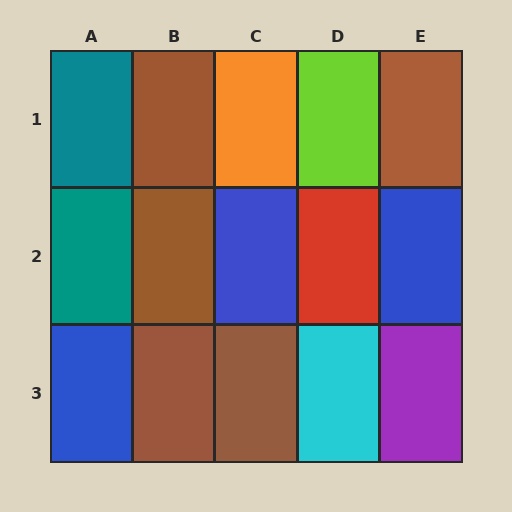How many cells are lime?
1 cell is lime.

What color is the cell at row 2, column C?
Blue.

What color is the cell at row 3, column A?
Blue.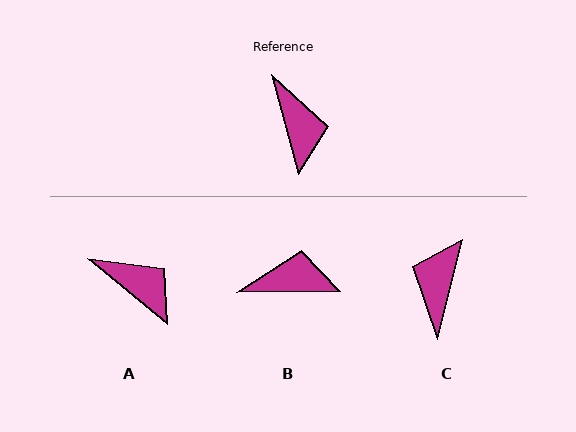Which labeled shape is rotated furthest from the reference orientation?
C, about 151 degrees away.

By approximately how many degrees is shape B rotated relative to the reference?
Approximately 76 degrees counter-clockwise.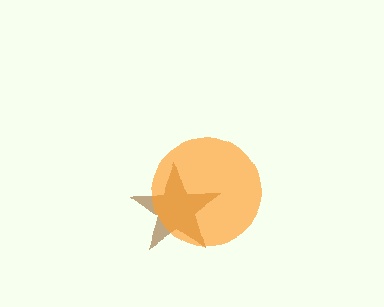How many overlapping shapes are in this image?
There are 2 overlapping shapes in the image.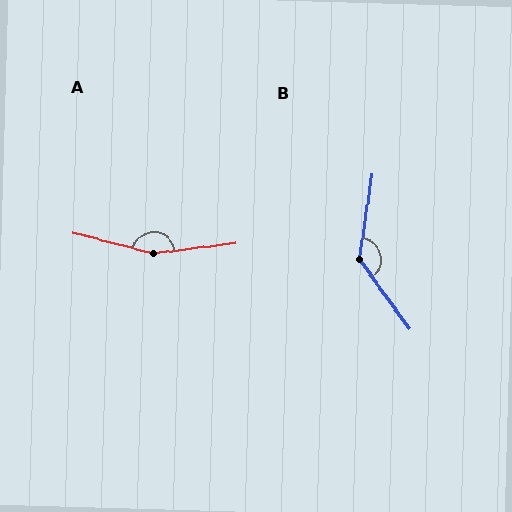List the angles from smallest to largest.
B (136°), A (159°).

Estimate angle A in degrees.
Approximately 159 degrees.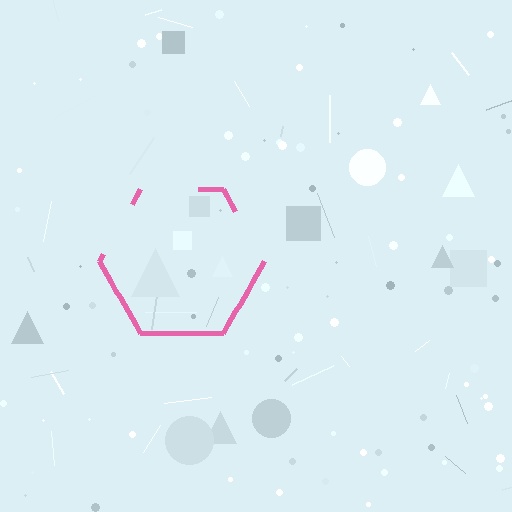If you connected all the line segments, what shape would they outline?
They would outline a hexagon.